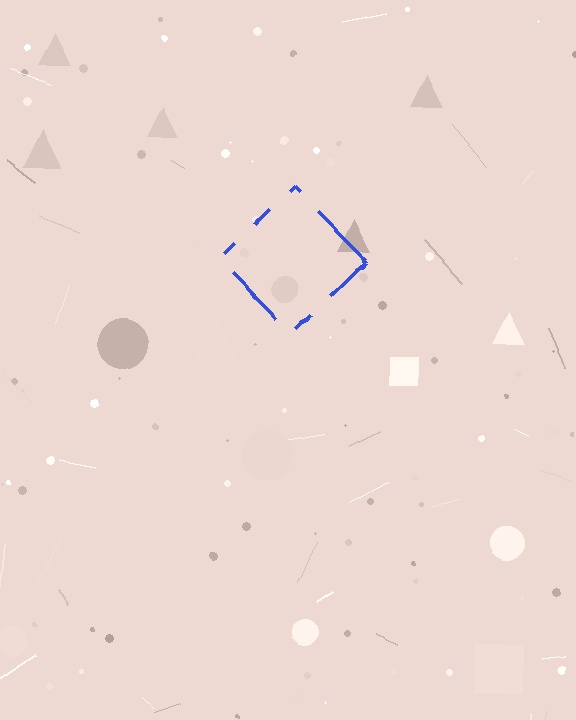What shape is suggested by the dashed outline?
The dashed outline suggests a diamond.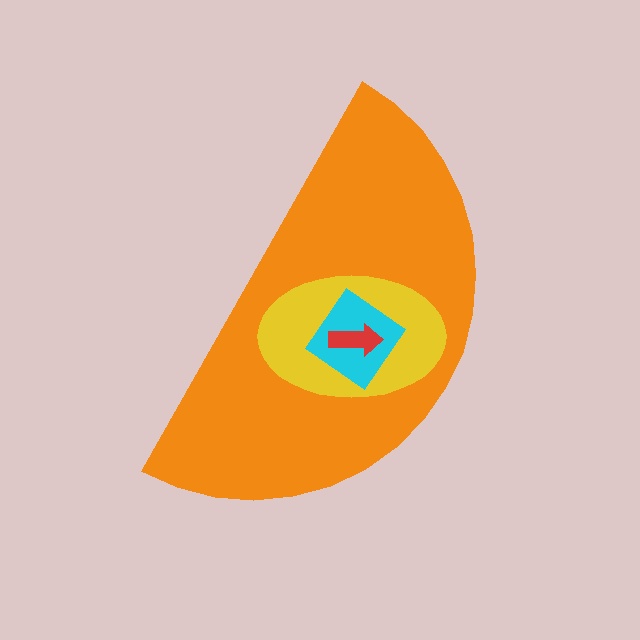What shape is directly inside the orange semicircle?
The yellow ellipse.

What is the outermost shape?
The orange semicircle.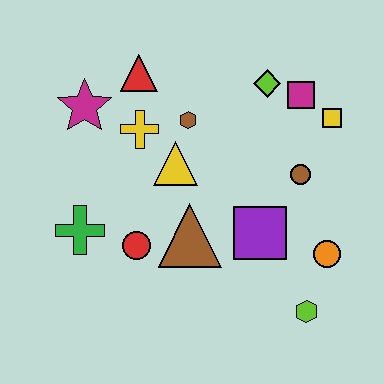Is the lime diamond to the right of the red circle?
Yes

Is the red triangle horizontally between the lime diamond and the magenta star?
Yes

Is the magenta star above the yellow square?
Yes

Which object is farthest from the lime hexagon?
The magenta star is farthest from the lime hexagon.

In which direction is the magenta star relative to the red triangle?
The magenta star is to the left of the red triangle.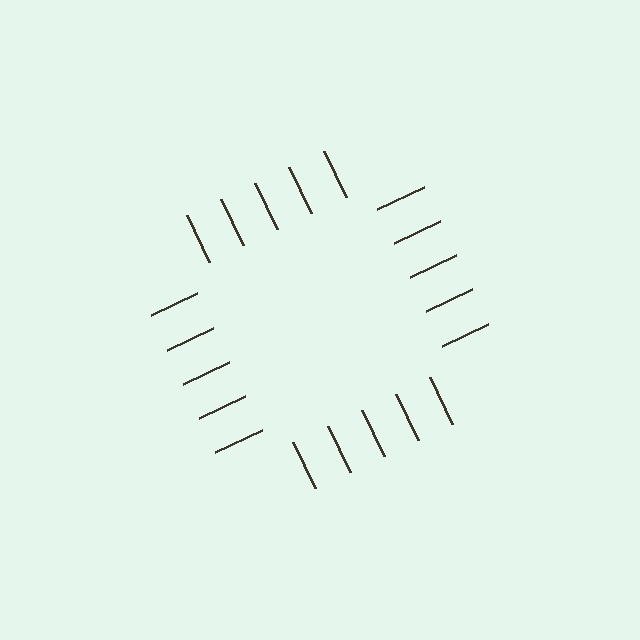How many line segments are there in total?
20 — 5 along each of the 4 edges.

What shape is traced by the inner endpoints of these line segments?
An illusory square — the line segments terminate on its edges but no continuous stroke is drawn.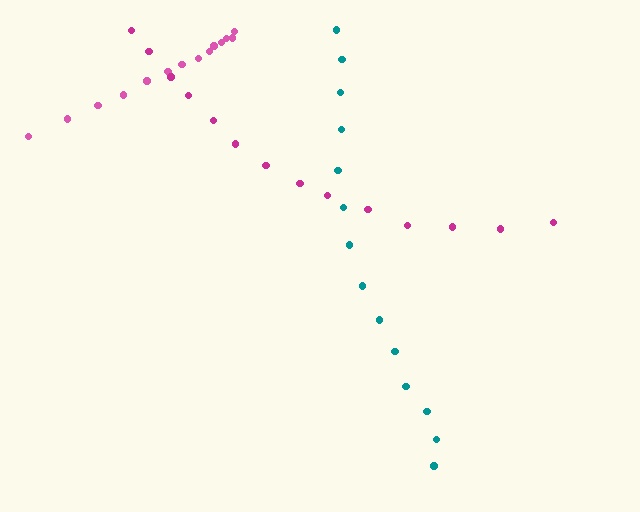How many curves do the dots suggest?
There are 3 distinct paths.